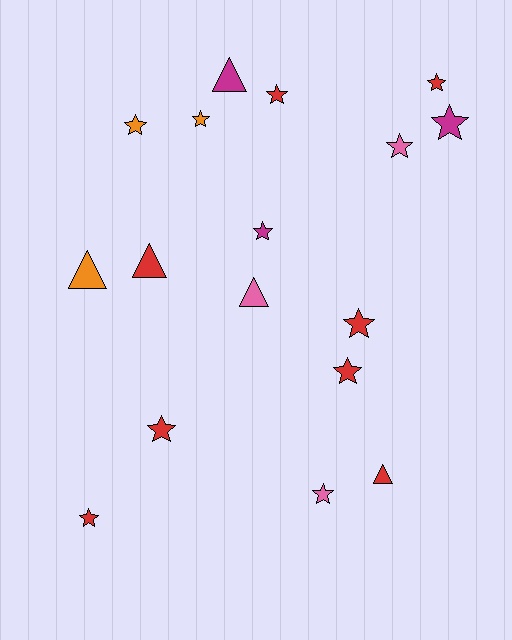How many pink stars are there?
There are 2 pink stars.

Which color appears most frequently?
Red, with 8 objects.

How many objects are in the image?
There are 17 objects.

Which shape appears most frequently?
Star, with 12 objects.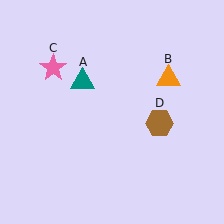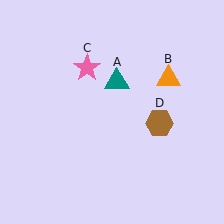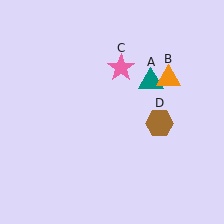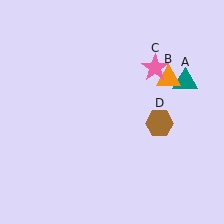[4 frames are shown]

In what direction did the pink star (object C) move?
The pink star (object C) moved right.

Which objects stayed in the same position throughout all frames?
Orange triangle (object B) and brown hexagon (object D) remained stationary.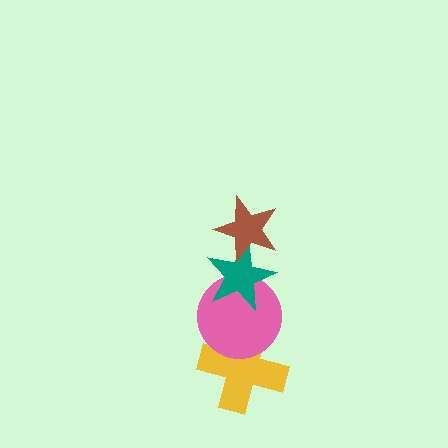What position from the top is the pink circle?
The pink circle is 3rd from the top.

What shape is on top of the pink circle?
The teal star is on top of the pink circle.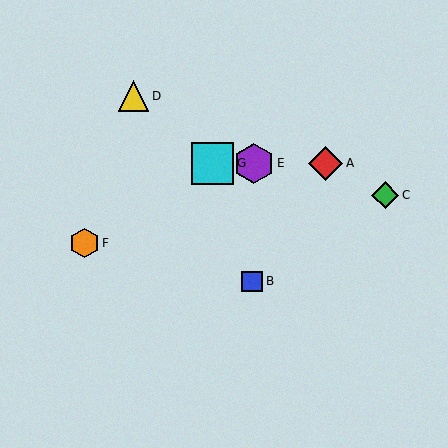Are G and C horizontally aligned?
No, G is at y≈163 and C is at y≈195.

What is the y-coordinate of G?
Object G is at y≈163.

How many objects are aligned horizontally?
3 objects (A, E, G) are aligned horizontally.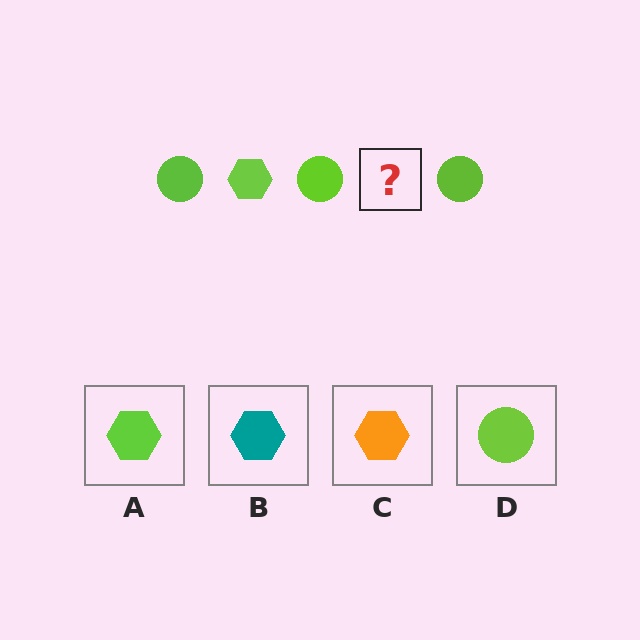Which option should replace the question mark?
Option A.